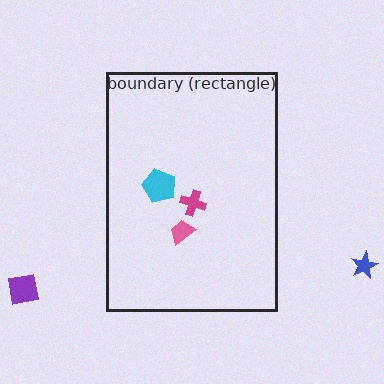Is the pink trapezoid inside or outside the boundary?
Inside.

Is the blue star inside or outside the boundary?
Outside.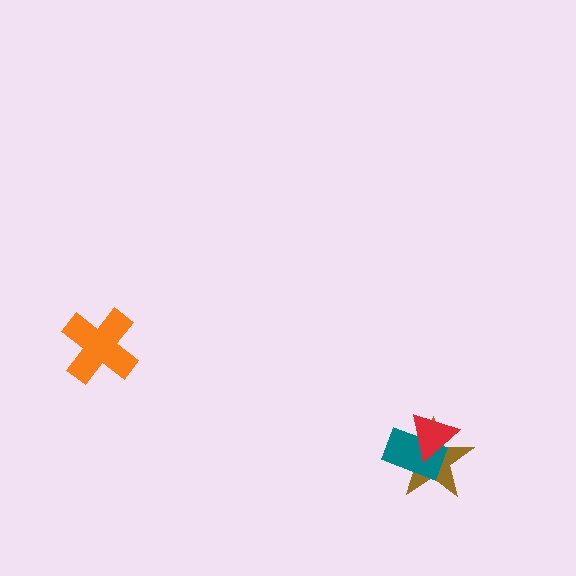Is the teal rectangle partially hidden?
Yes, it is partially covered by another shape.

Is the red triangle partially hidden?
No, no other shape covers it.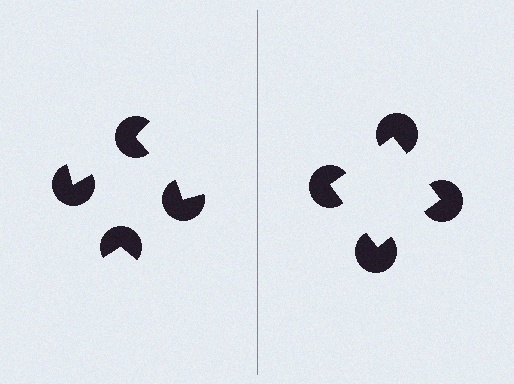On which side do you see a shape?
An illusory square appears on the right side. On the left side the wedge cuts are rotated, so no coherent shape forms.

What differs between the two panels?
The pac-man discs are positioned identically on both sides; only the wedge orientations differ. On the right they align to a square; on the left they are misaligned.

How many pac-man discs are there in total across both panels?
8 — 4 on each side.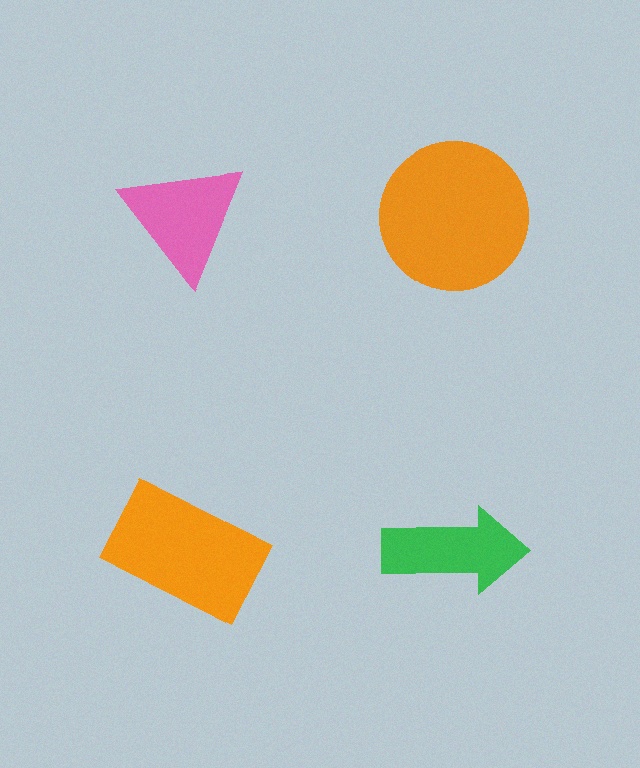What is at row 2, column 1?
An orange rectangle.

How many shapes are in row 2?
2 shapes.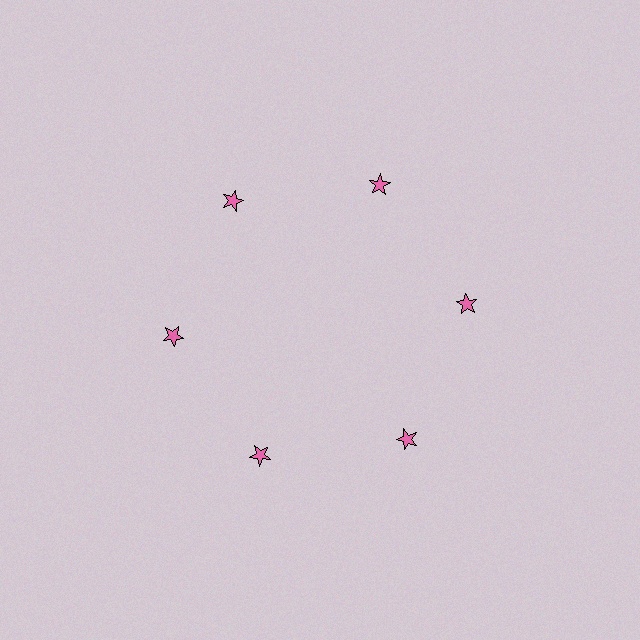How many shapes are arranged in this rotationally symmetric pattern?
There are 6 shapes, arranged in 6 groups of 1.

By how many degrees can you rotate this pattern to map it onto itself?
The pattern maps onto itself every 60 degrees of rotation.